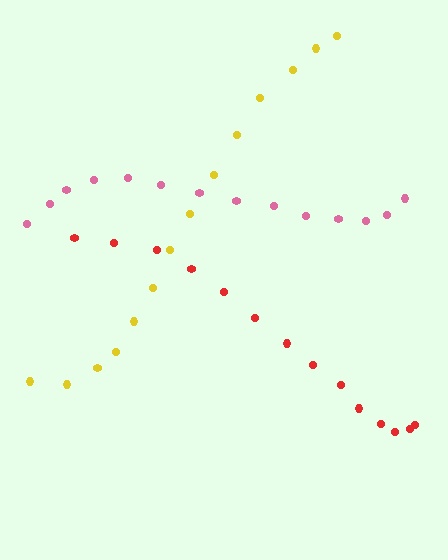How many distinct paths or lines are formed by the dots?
There are 3 distinct paths.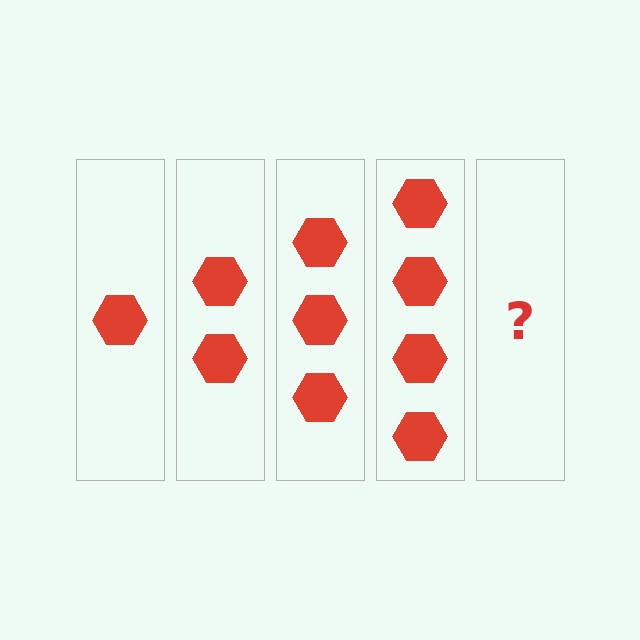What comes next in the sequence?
The next element should be 5 hexagons.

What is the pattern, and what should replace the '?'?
The pattern is that each step adds one more hexagon. The '?' should be 5 hexagons.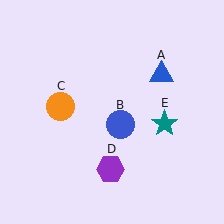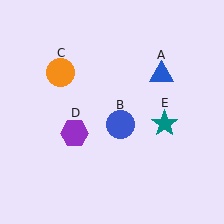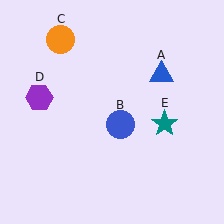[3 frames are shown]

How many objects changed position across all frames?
2 objects changed position: orange circle (object C), purple hexagon (object D).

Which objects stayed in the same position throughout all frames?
Blue triangle (object A) and blue circle (object B) and teal star (object E) remained stationary.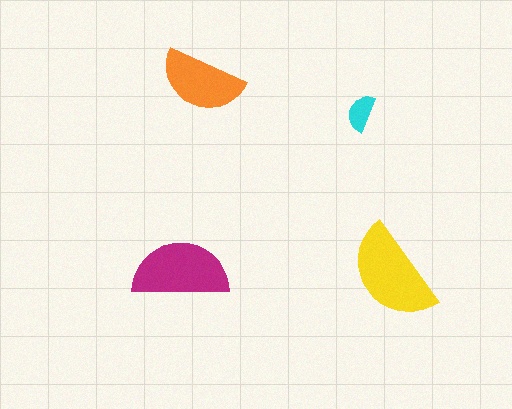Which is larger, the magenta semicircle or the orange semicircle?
The magenta one.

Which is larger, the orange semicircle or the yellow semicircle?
The yellow one.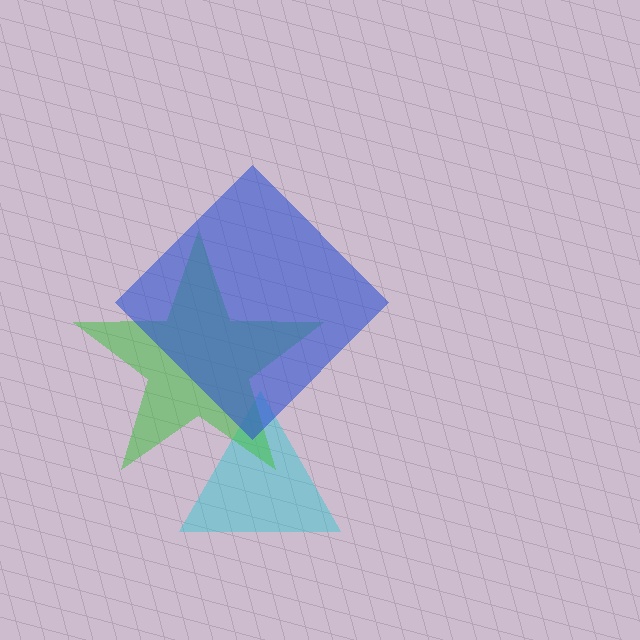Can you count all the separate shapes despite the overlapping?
Yes, there are 3 separate shapes.